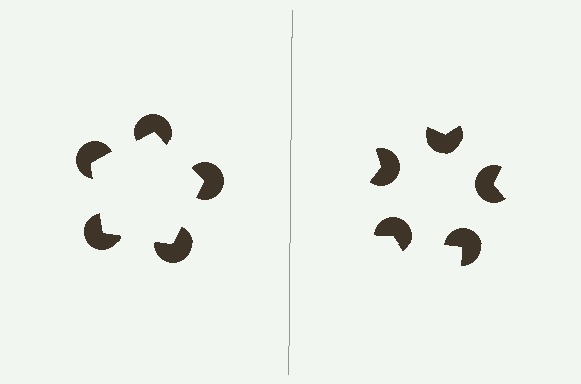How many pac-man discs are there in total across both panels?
10 — 5 on each side.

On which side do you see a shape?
An illusory pentagon appears on the left side. On the right side the wedge cuts are rotated, so no coherent shape forms.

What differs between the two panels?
The pac-man discs are positioned identically on both sides; only the wedge orientations differ. On the left they align to a pentagon; on the right they are misaligned.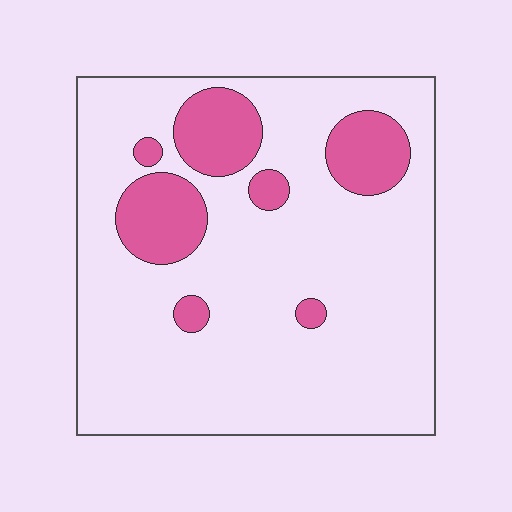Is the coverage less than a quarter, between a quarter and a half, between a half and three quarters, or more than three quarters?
Less than a quarter.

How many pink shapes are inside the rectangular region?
7.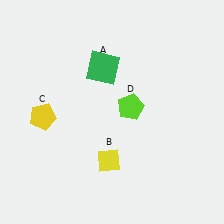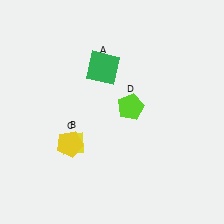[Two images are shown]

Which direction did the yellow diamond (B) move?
The yellow diamond (B) moved left.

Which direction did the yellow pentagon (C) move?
The yellow pentagon (C) moved right.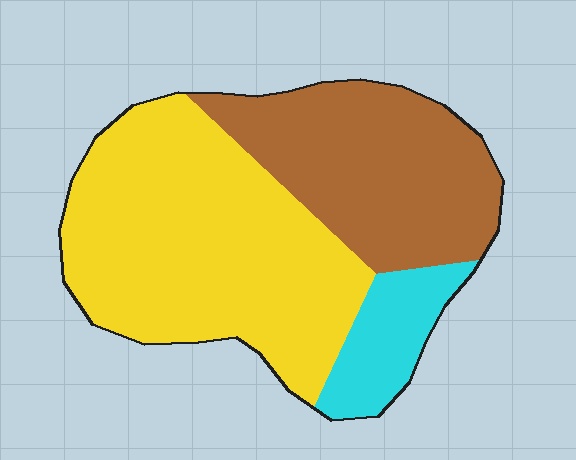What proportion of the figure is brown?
Brown covers around 35% of the figure.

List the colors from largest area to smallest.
From largest to smallest: yellow, brown, cyan.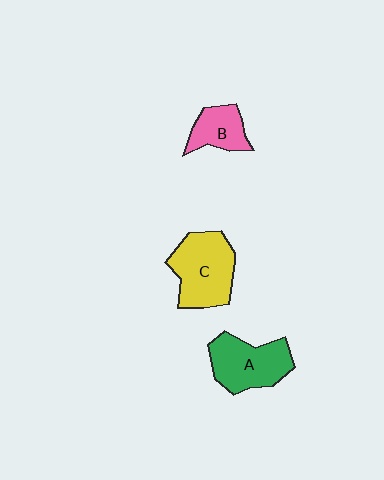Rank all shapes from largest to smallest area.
From largest to smallest: C (yellow), A (green), B (pink).